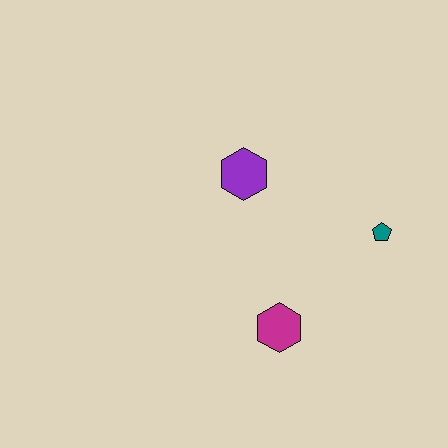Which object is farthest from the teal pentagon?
The purple hexagon is farthest from the teal pentagon.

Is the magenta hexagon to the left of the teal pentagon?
Yes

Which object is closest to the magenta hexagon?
The teal pentagon is closest to the magenta hexagon.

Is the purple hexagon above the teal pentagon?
Yes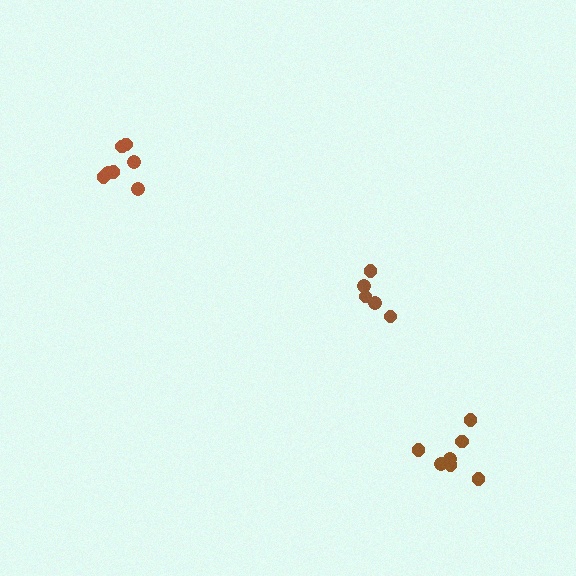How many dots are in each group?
Group 1: 7 dots, Group 2: 5 dots, Group 3: 7 dots (19 total).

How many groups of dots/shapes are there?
There are 3 groups.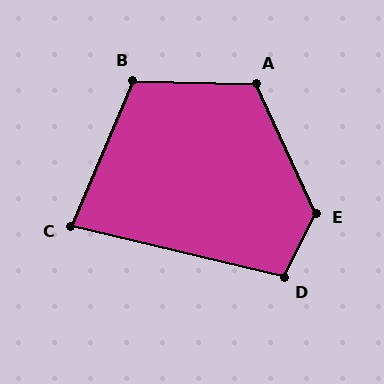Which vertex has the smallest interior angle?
C, at approximately 80 degrees.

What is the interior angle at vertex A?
Approximately 116 degrees (obtuse).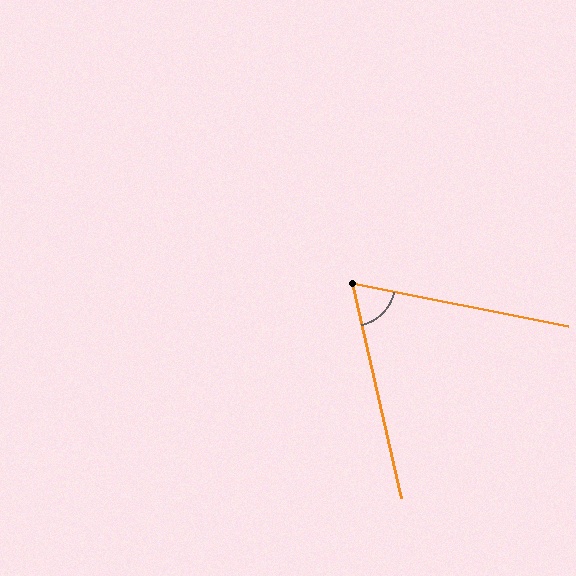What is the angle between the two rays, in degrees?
Approximately 66 degrees.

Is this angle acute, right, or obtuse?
It is acute.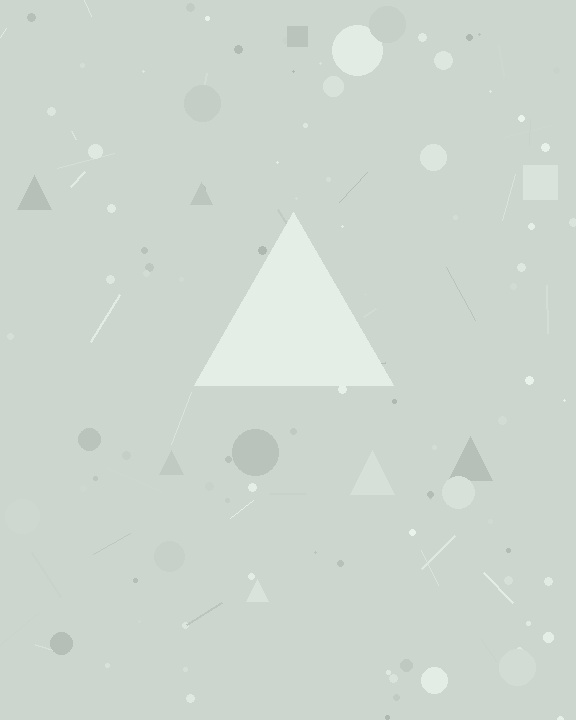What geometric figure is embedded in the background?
A triangle is embedded in the background.